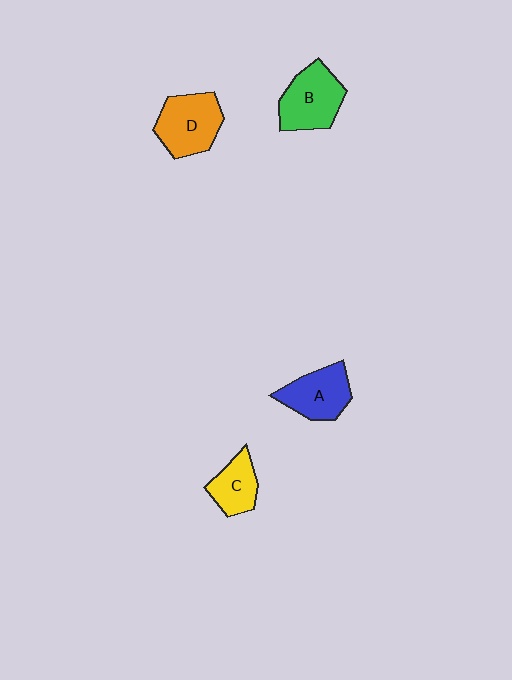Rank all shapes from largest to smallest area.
From largest to smallest: B (green), D (orange), A (blue), C (yellow).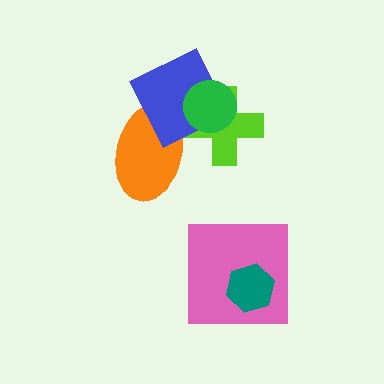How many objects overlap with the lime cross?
3 objects overlap with the lime cross.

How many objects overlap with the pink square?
1 object overlaps with the pink square.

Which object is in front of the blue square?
The green circle is in front of the blue square.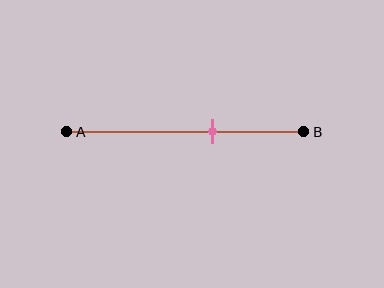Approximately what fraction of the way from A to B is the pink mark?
The pink mark is approximately 60% of the way from A to B.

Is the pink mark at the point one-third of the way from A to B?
No, the mark is at about 60% from A, not at the 33% one-third point.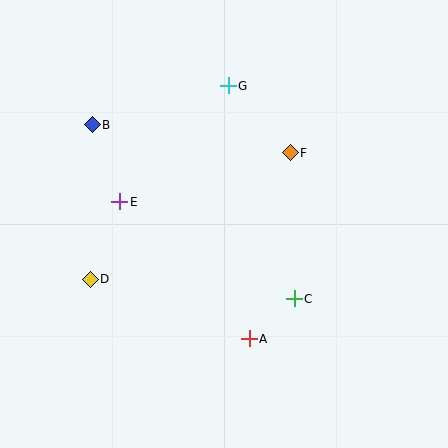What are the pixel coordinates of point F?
Point F is at (290, 153).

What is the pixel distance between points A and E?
The distance between A and E is 188 pixels.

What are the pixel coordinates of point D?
Point D is at (90, 279).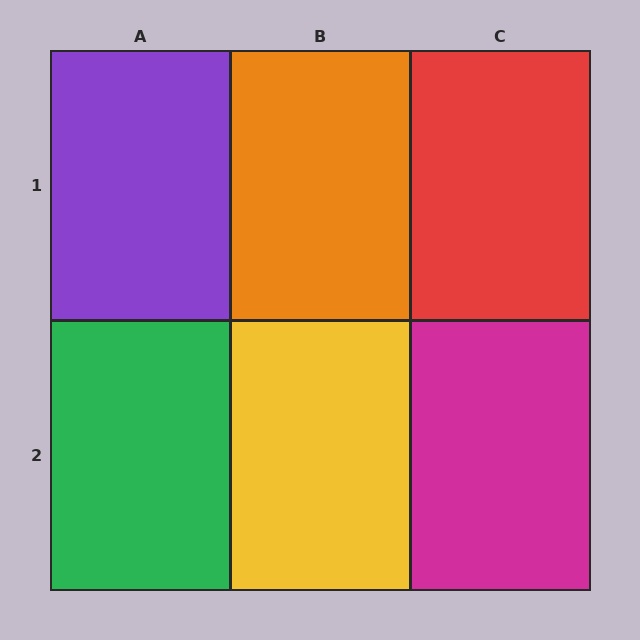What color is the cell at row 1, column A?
Purple.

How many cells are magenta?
1 cell is magenta.